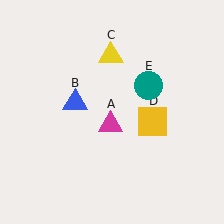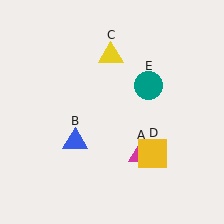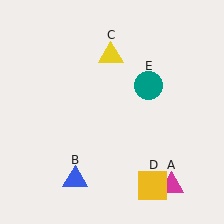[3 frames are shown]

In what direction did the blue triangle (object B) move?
The blue triangle (object B) moved down.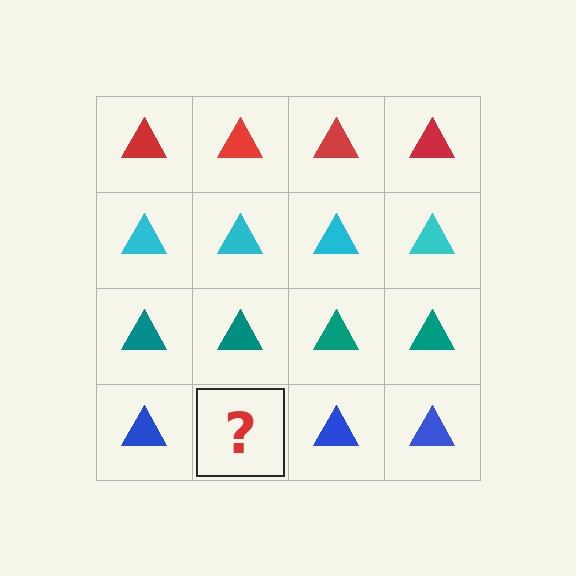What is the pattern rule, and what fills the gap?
The rule is that each row has a consistent color. The gap should be filled with a blue triangle.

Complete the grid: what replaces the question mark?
The question mark should be replaced with a blue triangle.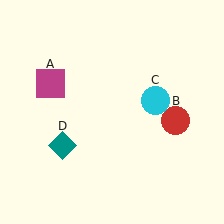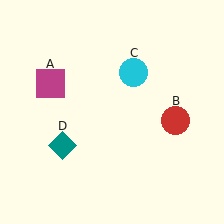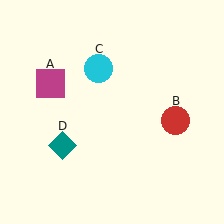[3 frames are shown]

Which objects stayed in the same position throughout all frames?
Magenta square (object A) and red circle (object B) and teal diamond (object D) remained stationary.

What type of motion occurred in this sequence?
The cyan circle (object C) rotated counterclockwise around the center of the scene.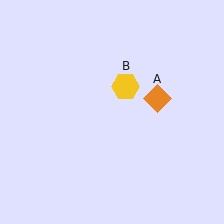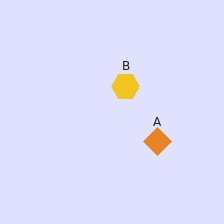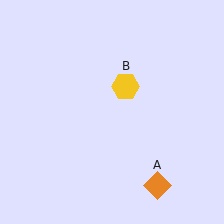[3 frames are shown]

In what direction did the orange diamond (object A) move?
The orange diamond (object A) moved down.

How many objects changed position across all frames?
1 object changed position: orange diamond (object A).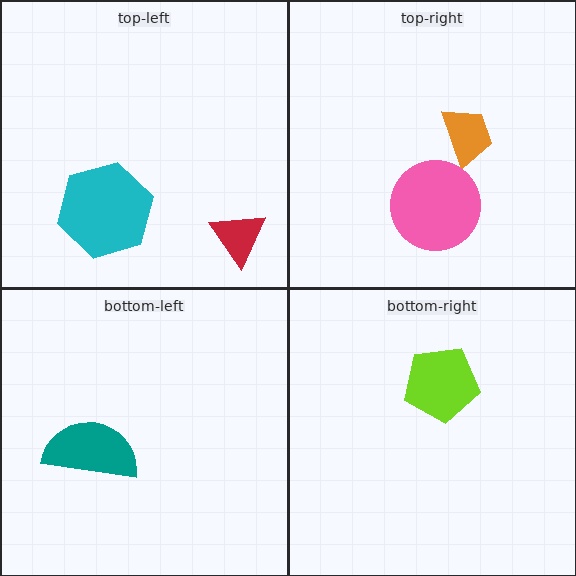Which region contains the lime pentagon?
The bottom-right region.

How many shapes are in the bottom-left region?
1.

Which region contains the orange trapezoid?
The top-right region.